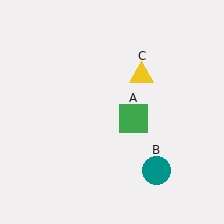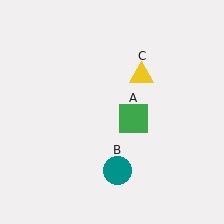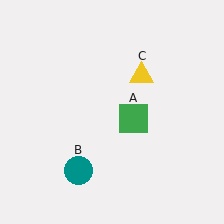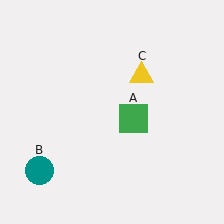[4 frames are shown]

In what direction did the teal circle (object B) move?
The teal circle (object B) moved left.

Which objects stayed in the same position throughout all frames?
Green square (object A) and yellow triangle (object C) remained stationary.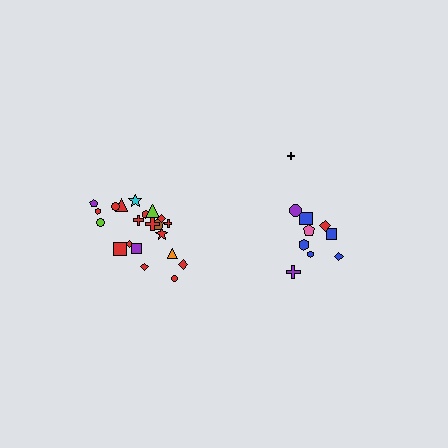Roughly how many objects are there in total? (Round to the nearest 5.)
Roughly 30 objects in total.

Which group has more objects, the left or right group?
The left group.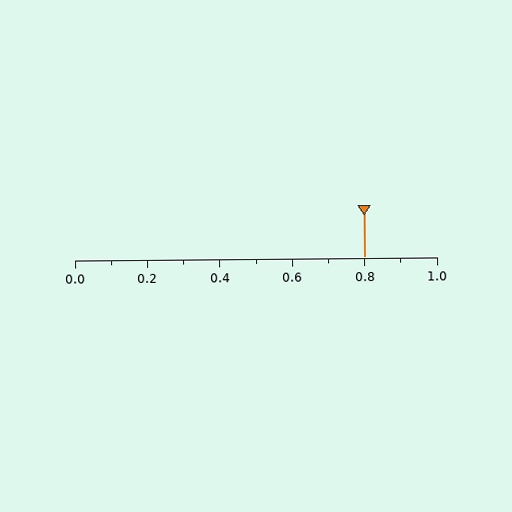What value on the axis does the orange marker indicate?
The marker indicates approximately 0.8.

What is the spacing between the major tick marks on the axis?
The major ticks are spaced 0.2 apart.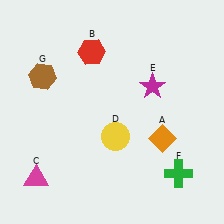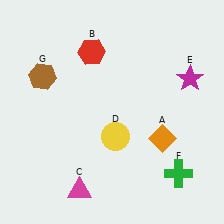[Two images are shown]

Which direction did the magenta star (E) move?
The magenta star (E) moved right.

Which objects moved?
The objects that moved are: the magenta triangle (C), the magenta star (E).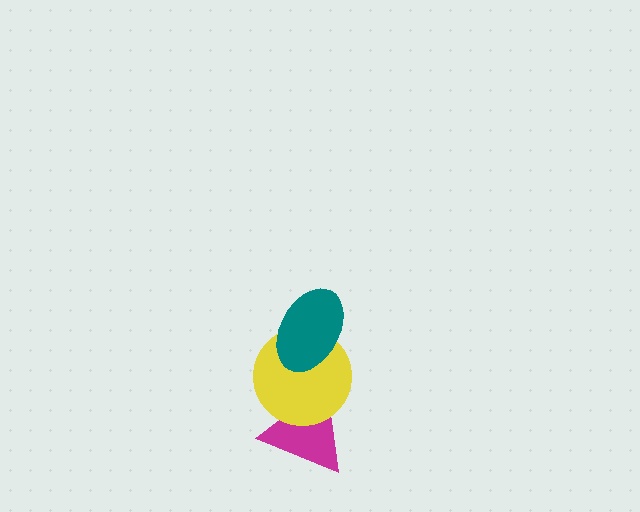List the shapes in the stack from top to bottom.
From top to bottom: the teal ellipse, the yellow circle, the magenta triangle.